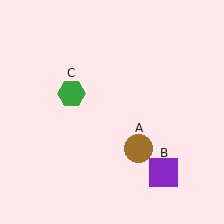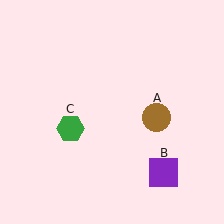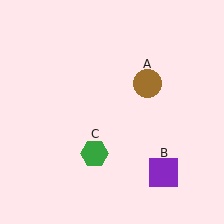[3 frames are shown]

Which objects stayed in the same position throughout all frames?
Purple square (object B) remained stationary.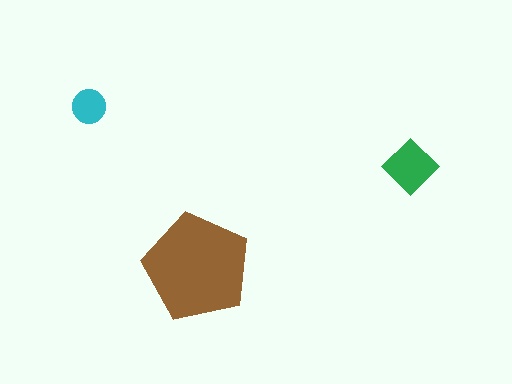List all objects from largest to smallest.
The brown pentagon, the green diamond, the cyan circle.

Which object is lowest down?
The brown pentagon is bottommost.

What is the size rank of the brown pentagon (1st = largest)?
1st.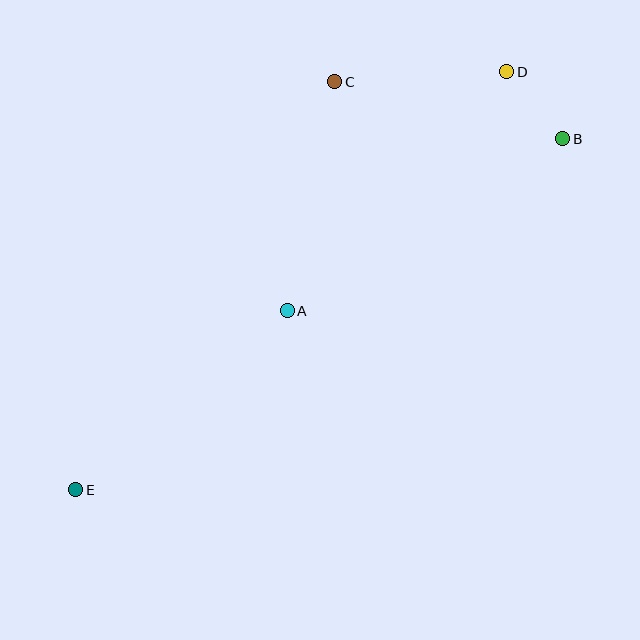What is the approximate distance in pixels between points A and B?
The distance between A and B is approximately 325 pixels.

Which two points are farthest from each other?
Points B and E are farthest from each other.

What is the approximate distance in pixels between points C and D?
The distance between C and D is approximately 172 pixels.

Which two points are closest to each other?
Points B and D are closest to each other.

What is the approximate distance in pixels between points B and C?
The distance between B and C is approximately 235 pixels.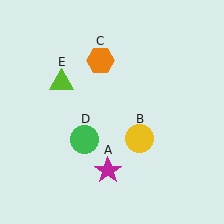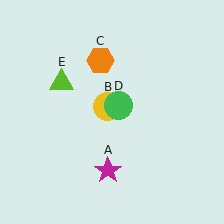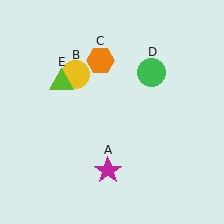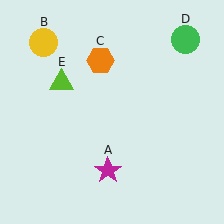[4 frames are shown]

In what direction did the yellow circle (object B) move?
The yellow circle (object B) moved up and to the left.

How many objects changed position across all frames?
2 objects changed position: yellow circle (object B), green circle (object D).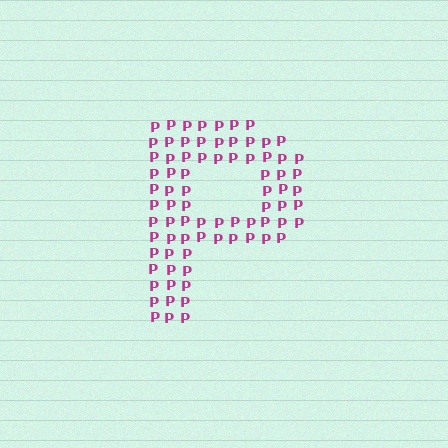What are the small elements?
The small elements are letter P's.